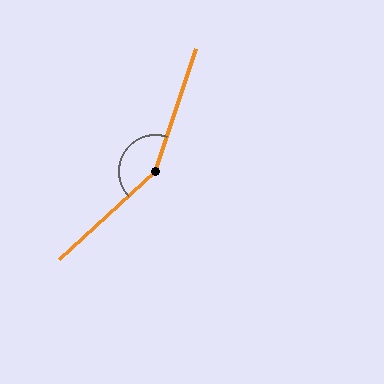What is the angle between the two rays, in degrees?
Approximately 151 degrees.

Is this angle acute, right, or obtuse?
It is obtuse.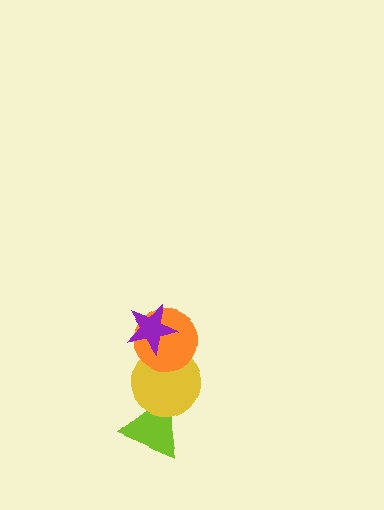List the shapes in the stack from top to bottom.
From top to bottom: the purple star, the orange circle, the yellow circle, the lime triangle.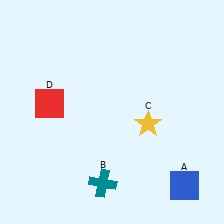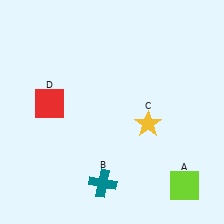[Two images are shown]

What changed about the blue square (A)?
In Image 1, A is blue. In Image 2, it changed to lime.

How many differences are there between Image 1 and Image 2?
There is 1 difference between the two images.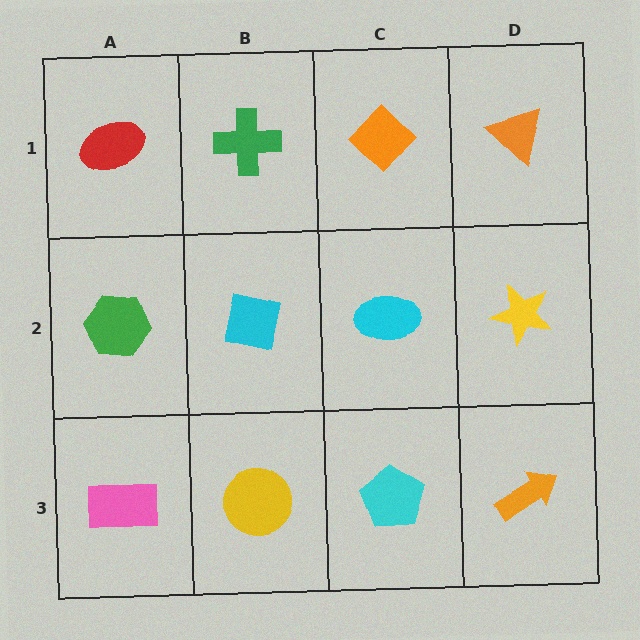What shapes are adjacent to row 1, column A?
A green hexagon (row 2, column A), a green cross (row 1, column B).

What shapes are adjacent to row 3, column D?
A yellow star (row 2, column D), a cyan pentagon (row 3, column C).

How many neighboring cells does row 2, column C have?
4.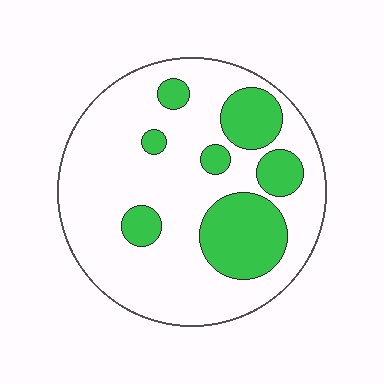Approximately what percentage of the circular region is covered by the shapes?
Approximately 25%.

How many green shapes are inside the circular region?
7.